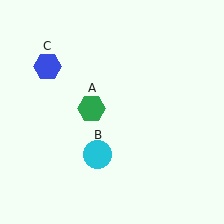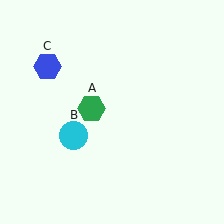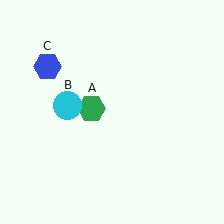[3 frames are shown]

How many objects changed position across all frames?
1 object changed position: cyan circle (object B).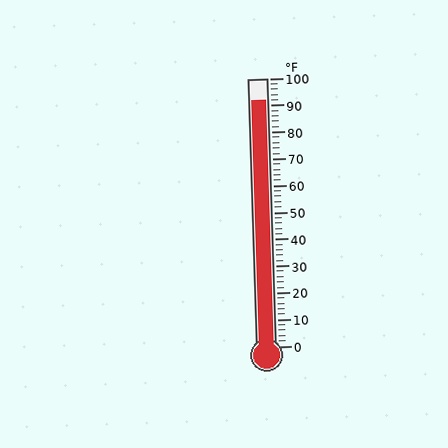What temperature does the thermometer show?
The thermometer shows approximately 92°F.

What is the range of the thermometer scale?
The thermometer scale ranges from 0°F to 100°F.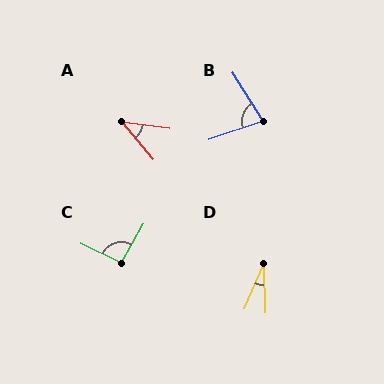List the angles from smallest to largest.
D (24°), A (42°), B (77°), C (93°).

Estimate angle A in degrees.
Approximately 42 degrees.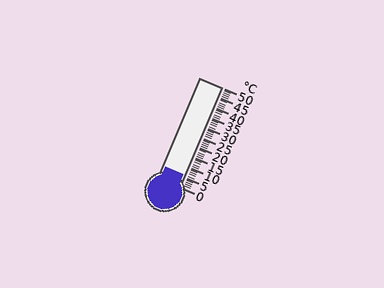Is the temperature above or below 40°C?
The temperature is below 40°C.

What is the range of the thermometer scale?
The thermometer scale ranges from 0°C to 50°C.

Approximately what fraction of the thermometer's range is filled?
The thermometer is filled to approximately 10% of its range.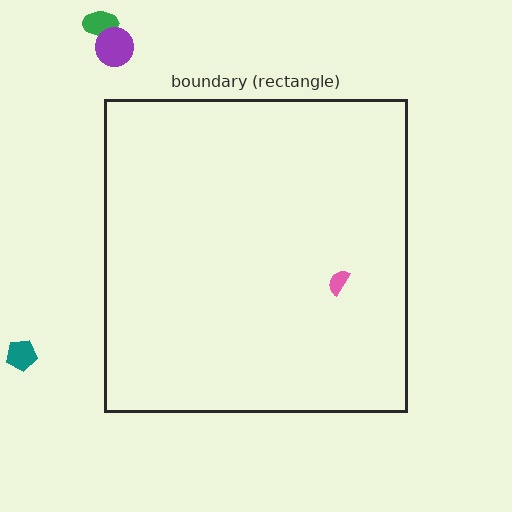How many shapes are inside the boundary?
1 inside, 3 outside.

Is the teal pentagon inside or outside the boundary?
Outside.